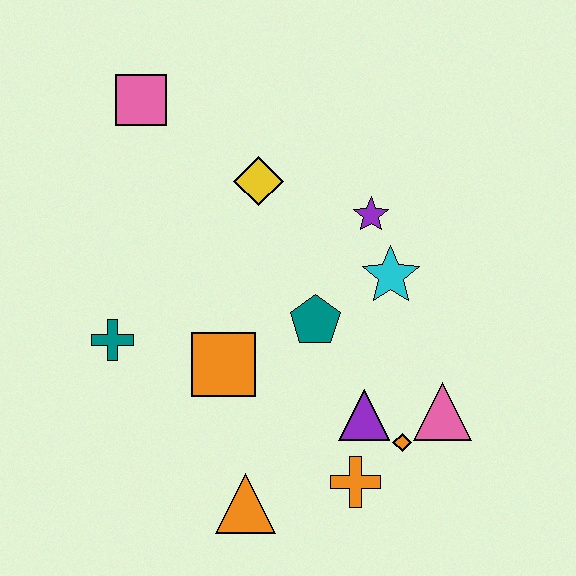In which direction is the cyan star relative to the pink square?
The cyan star is to the right of the pink square.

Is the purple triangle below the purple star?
Yes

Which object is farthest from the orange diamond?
The pink square is farthest from the orange diamond.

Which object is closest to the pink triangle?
The orange diamond is closest to the pink triangle.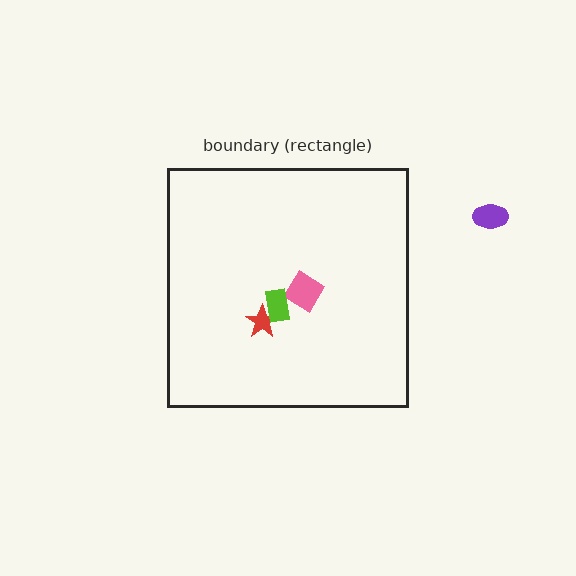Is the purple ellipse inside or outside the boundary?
Outside.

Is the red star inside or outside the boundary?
Inside.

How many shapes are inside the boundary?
3 inside, 1 outside.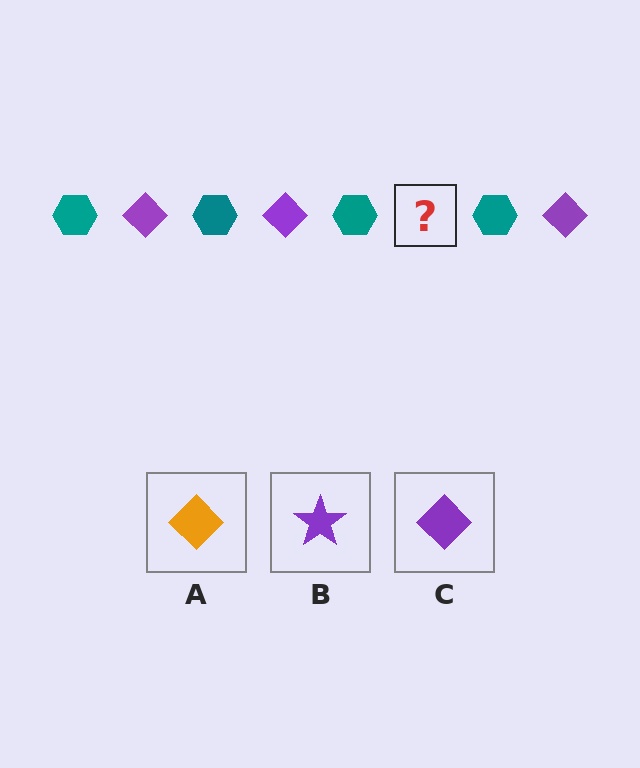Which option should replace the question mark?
Option C.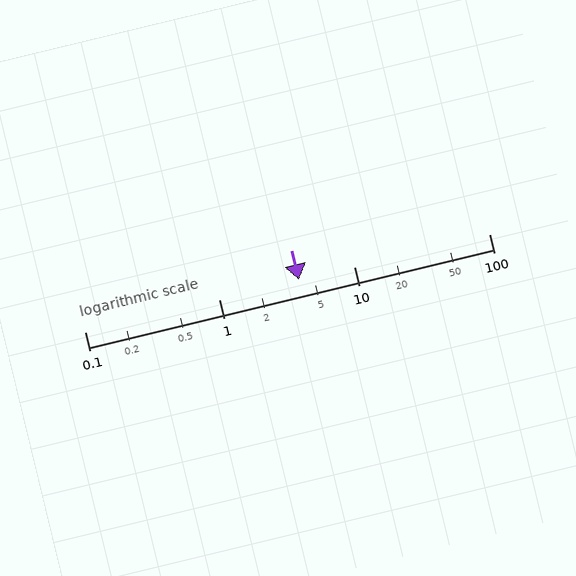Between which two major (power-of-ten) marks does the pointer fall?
The pointer is between 1 and 10.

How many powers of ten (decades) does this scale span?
The scale spans 3 decades, from 0.1 to 100.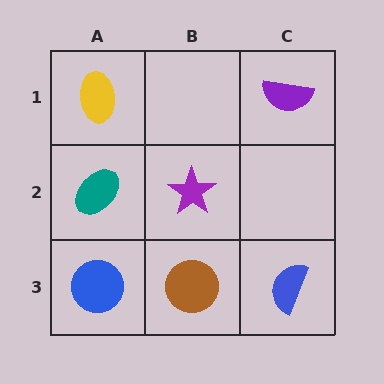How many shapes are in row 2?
2 shapes.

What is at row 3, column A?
A blue circle.